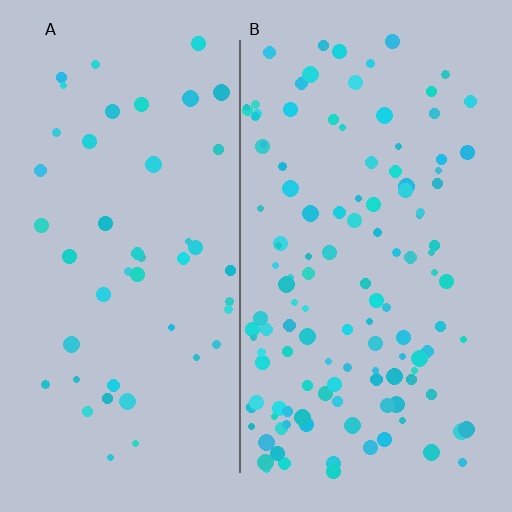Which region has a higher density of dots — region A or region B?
B (the right).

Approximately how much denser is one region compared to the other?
Approximately 2.6× — region B over region A.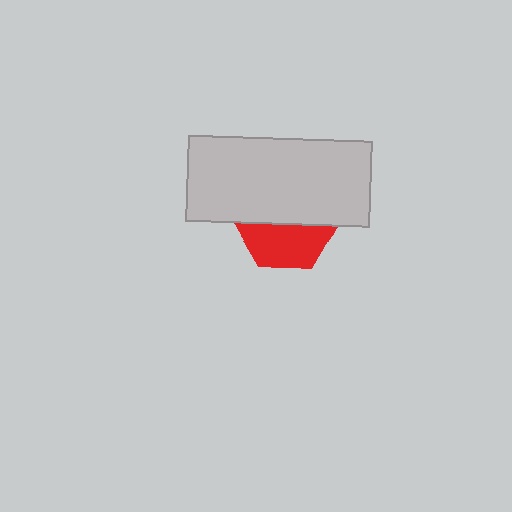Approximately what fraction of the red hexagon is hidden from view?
Roughly 54% of the red hexagon is hidden behind the light gray rectangle.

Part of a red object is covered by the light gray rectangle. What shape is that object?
It is a hexagon.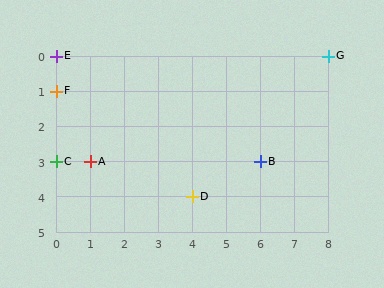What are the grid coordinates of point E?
Point E is at grid coordinates (0, 0).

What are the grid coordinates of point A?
Point A is at grid coordinates (1, 3).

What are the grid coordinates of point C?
Point C is at grid coordinates (0, 3).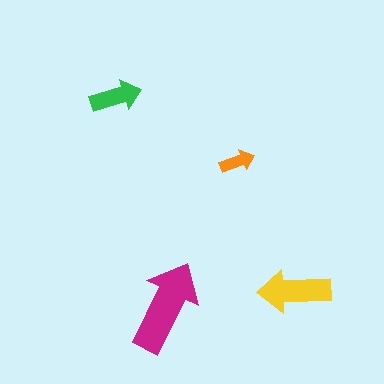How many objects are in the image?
There are 4 objects in the image.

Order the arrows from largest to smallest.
the magenta one, the yellow one, the green one, the orange one.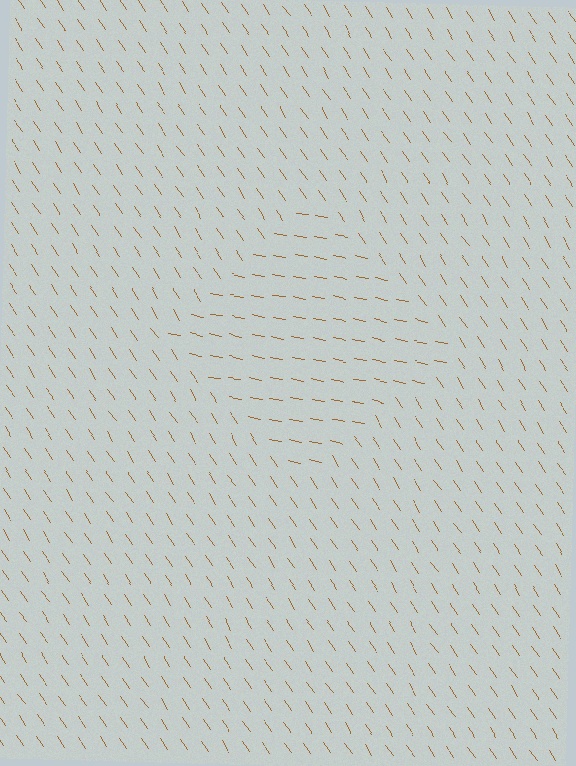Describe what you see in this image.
The image is filled with small brown line segments. A diamond region in the image has lines oriented differently from the surrounding lines, creating a visible texture boundary.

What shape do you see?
I see a diamond.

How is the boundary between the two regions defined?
The boundary is defined purely by a change in line orientation (approximately 45 degrees difference). All lines are the same color and thickness.